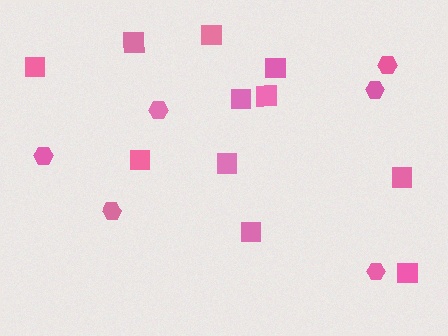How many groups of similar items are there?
There are 2 groups: one group of squares (11) and one group of hexagons (6).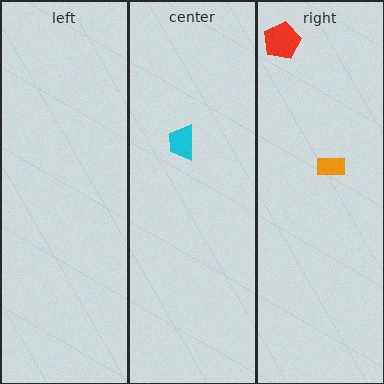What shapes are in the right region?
The red pentagon, the orange rectangle.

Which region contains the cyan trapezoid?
The center region.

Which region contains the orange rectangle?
The right region.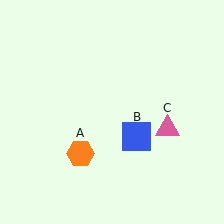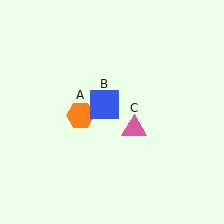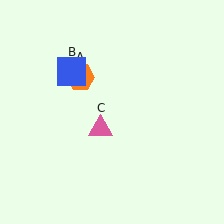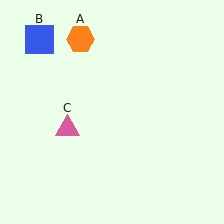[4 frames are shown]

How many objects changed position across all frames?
3 objects changed position: orange hexagon (object A), blue square (object B), pink triangle (object C).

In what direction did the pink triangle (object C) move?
The pink triangle (object C) moved left.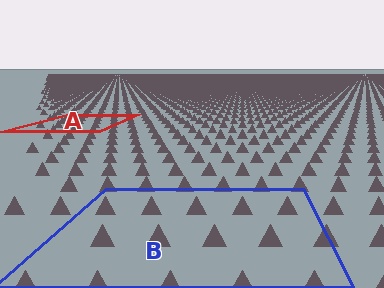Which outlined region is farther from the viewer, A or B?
Region A is farther from the viewer — the texture elements inside it appear smaller and more densely packed.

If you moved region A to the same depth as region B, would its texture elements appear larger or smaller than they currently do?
They would appear larger. At a closer depth, the same texture elements are projected at a bigger on-screen size.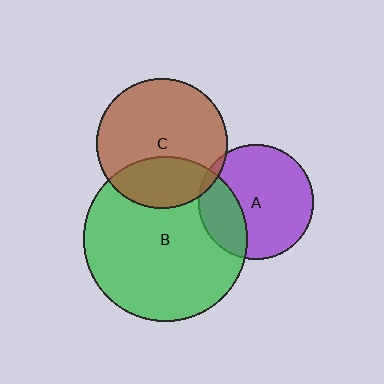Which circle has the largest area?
Circle B (green).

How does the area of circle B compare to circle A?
Approximately 2.1 times.